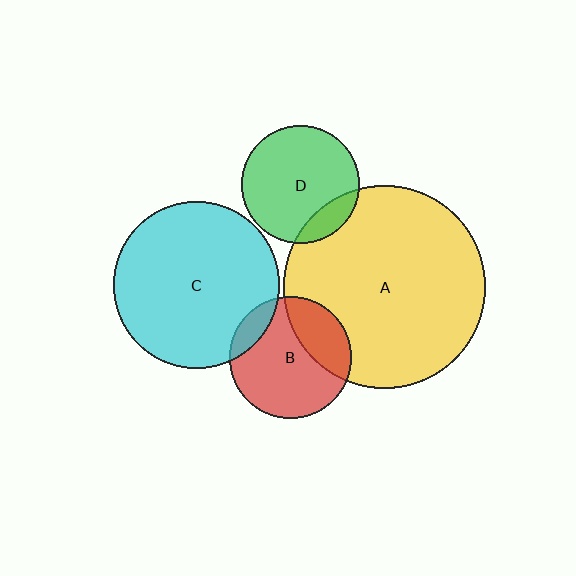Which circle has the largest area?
Circle A (yellow).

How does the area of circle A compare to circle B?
Approximately 2.8 times.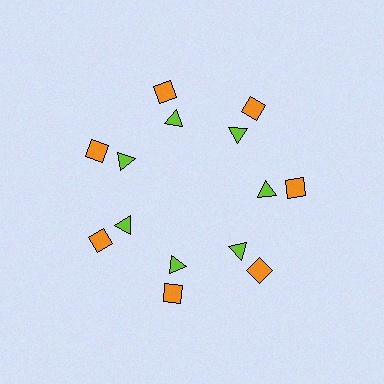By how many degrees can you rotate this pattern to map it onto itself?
The pattern maps onto itself every 51 degrees of rotation.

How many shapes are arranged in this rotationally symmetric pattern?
There are 14 shapes, arranged in 7 groups of 2.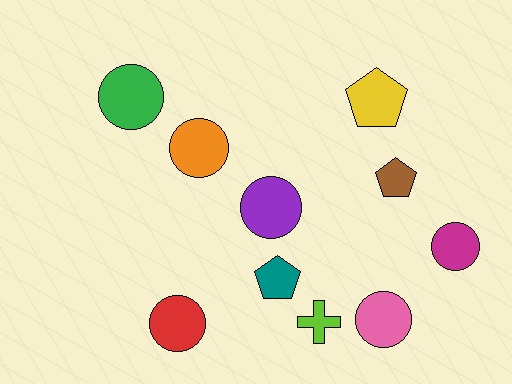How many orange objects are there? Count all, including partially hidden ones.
There is 1 orange object.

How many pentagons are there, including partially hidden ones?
There are 3 pentagons.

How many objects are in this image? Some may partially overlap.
There are 10 objects.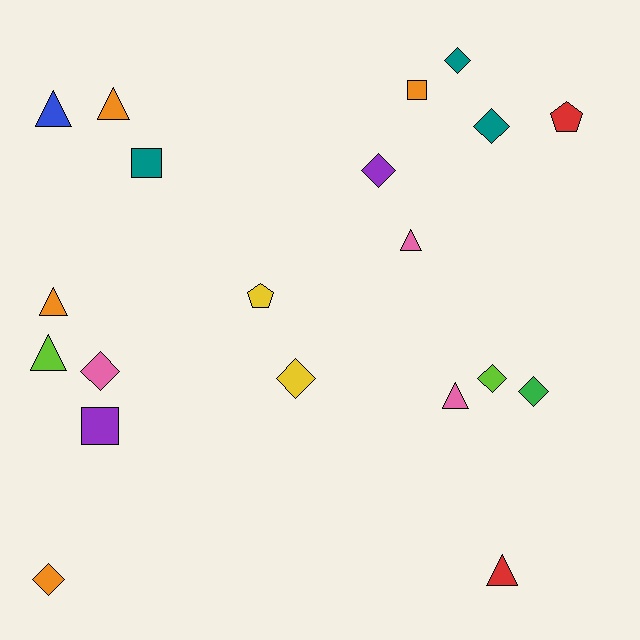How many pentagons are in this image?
There are 2 pentagons.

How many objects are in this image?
There are 20 objects.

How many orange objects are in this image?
There are 4 orange objects.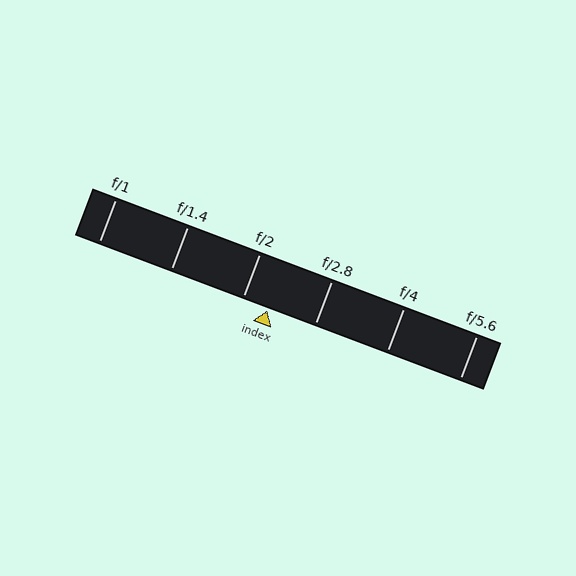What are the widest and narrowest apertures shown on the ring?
The widest aperture shown is f/1 and the narrowest is f/5.6.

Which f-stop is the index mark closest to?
The index mark is closest to f/2.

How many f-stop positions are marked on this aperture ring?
There are 6 f-stop positions marked.